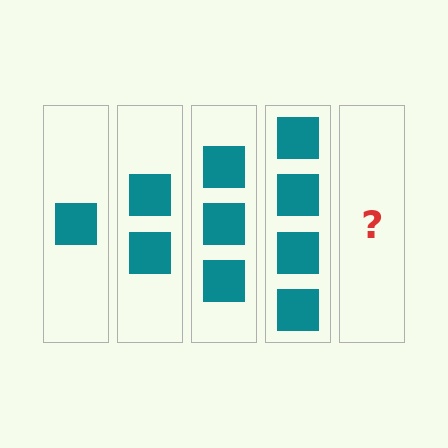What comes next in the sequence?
The next element should be 5 squares.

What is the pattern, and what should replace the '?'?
The pattern is that each step adds one more square. The '?' should be 5 squares.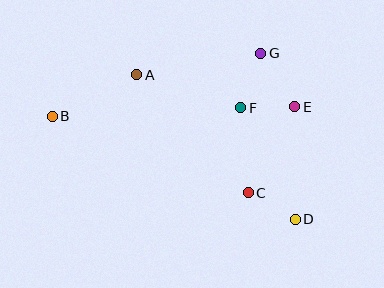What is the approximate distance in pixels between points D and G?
The distance between D and G is approximately 170 pixels.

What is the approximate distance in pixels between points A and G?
The distance between A and G is approximately 126 pixels.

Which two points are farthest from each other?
Points B and D are farthest from each other.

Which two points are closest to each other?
Points C and D are closest to each other.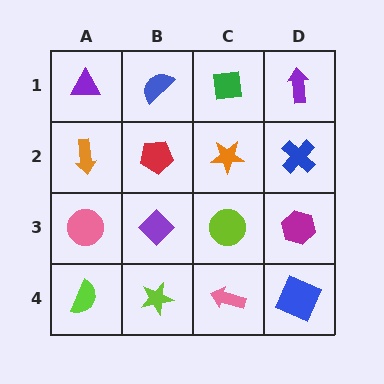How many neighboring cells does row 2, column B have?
4.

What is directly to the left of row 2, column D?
An orange star.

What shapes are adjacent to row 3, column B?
A red pentagon (row 2, column B), a lime star (row 4, column B), a pink circle (row 3, column A), a lime circle (row 3, column C).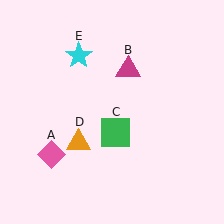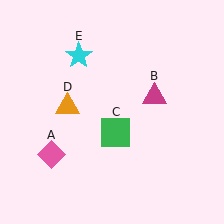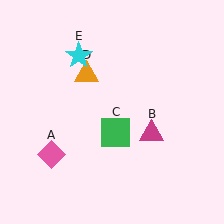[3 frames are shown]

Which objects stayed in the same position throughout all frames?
Pink diamond (object A) and green square (object C) and cyan star (object E) remained stationary.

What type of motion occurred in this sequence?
The magenta triangle (object B), orange triangle (object D) rotated clockwise around the center of the scene.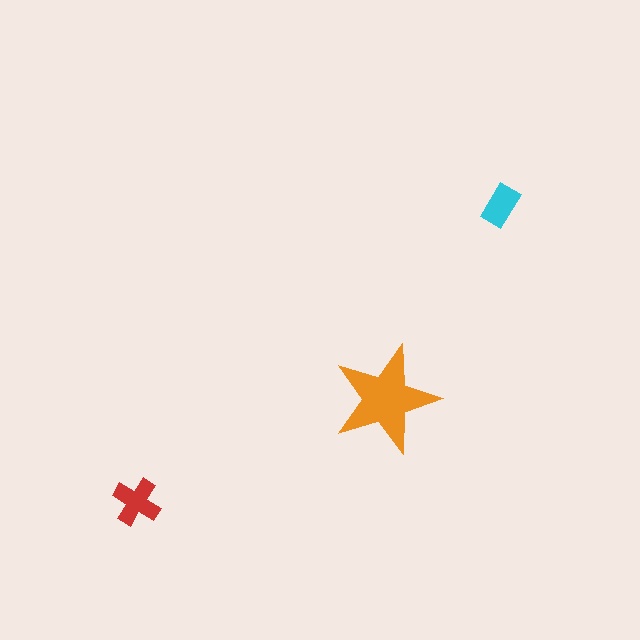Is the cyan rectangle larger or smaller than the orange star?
Smaller.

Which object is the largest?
The orange star.